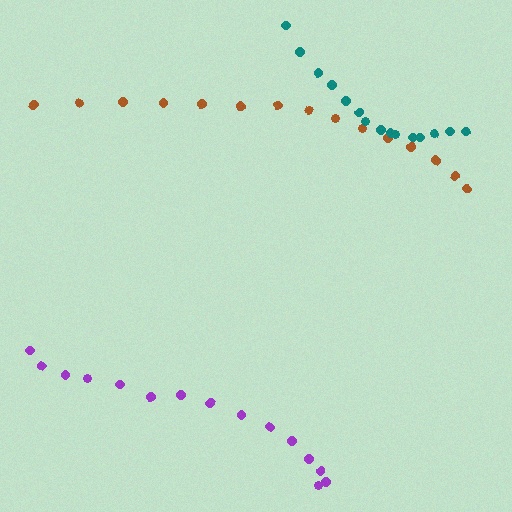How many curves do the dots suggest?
There are 3 distinct paths.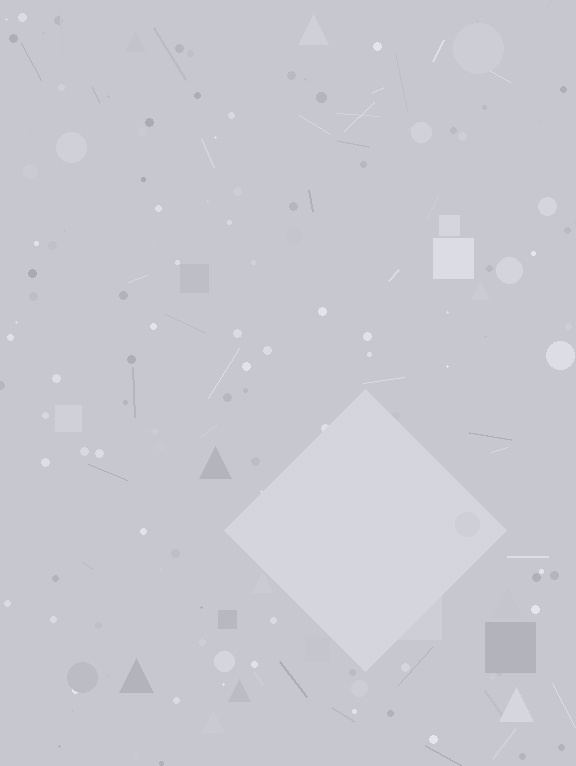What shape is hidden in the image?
A diamond is hidden in the image.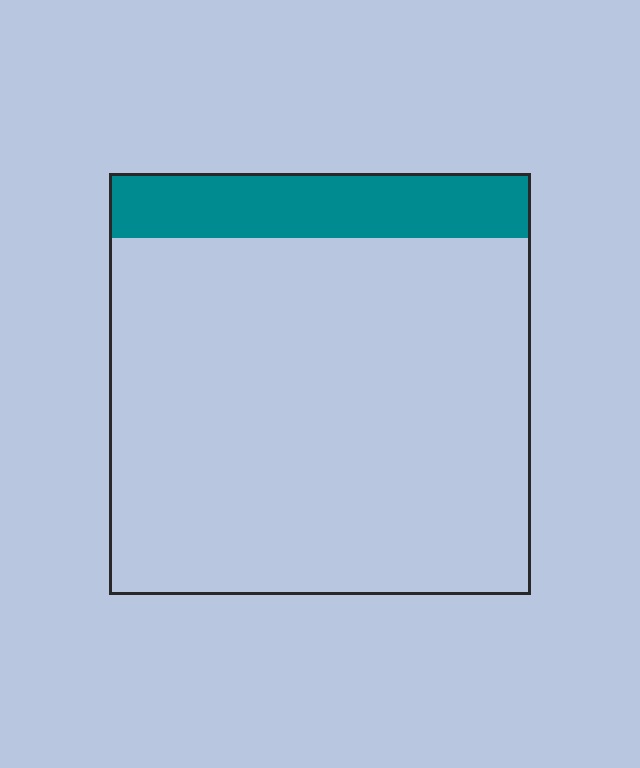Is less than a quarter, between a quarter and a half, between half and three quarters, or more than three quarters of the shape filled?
Less than a quarter.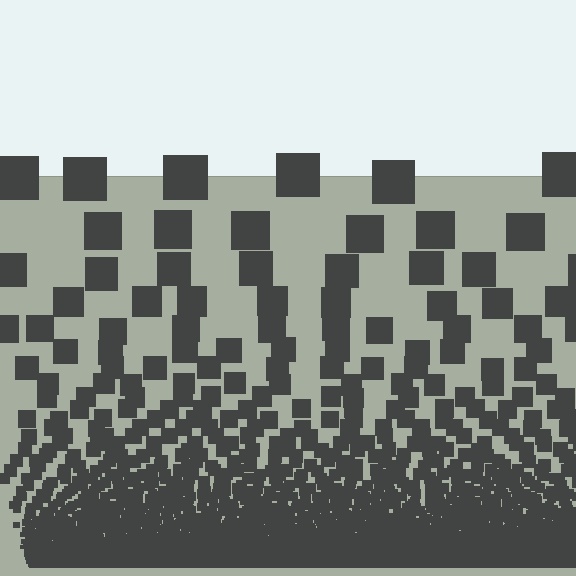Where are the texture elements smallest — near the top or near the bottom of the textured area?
Near the bottom.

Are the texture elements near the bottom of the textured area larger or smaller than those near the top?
Smaller. The gradient is inverted — elements near the bottom are smaller and denser.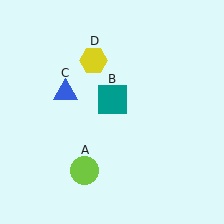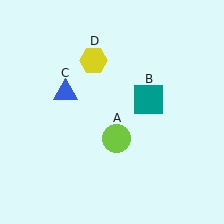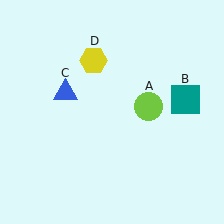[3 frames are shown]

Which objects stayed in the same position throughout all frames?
Blue triangle (object C) and yellow hexagon (object D) remained stationary.